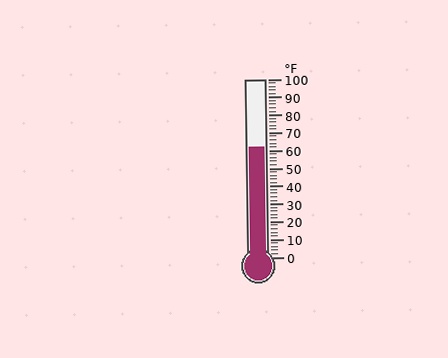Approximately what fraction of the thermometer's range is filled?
The thermometer is filled to approximately 60% of its range.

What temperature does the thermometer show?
The thermometer shows approximately 62°F.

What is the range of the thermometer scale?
The thermometer scale ranges from 0°F to 100°F.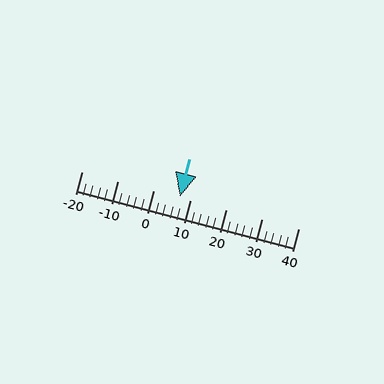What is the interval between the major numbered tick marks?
The major tick marks are spaced 10 units apart.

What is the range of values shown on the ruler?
The ruler shows values from -20 to 40.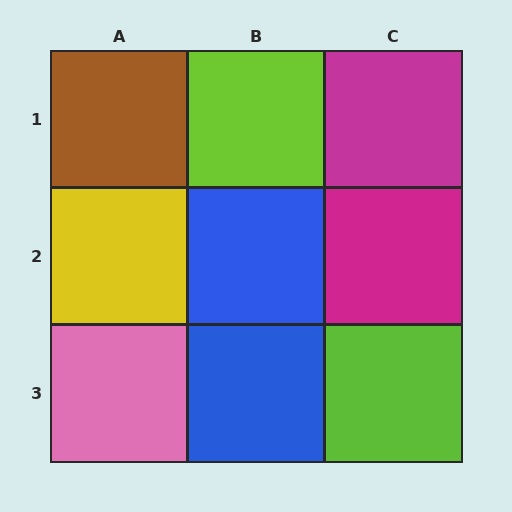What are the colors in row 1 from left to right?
Brown, lime, magenta.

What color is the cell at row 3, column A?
Pink.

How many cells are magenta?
2 cells are magenta.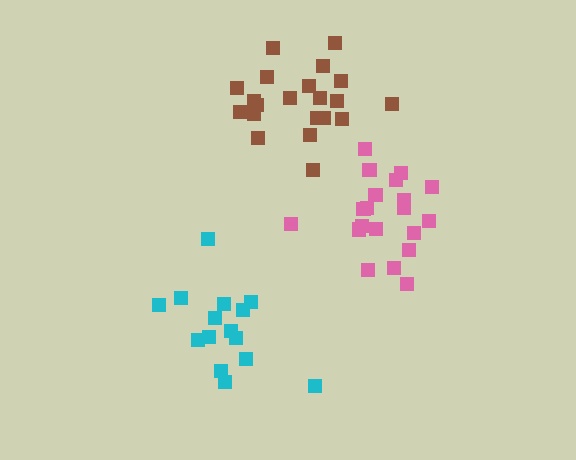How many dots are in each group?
Group 1: 15 dots, Group 2: 21 dots, Group 3: 20 dots (56 total).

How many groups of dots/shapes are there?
There are 3 groups.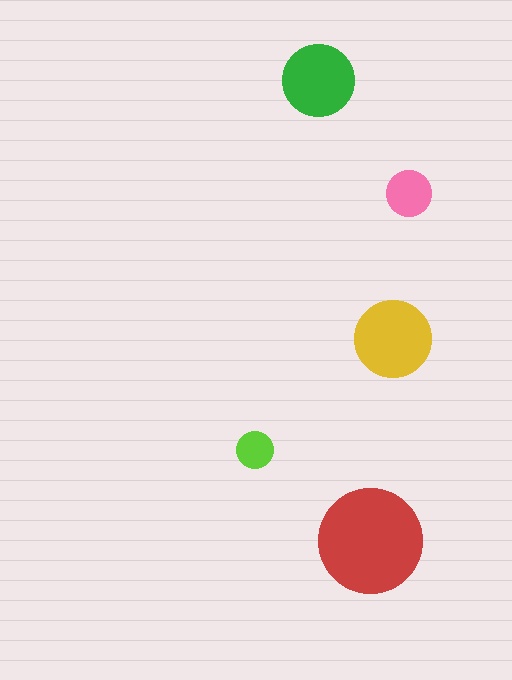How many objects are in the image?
There are 5 objects in the image.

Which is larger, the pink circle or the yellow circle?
The yellow one.